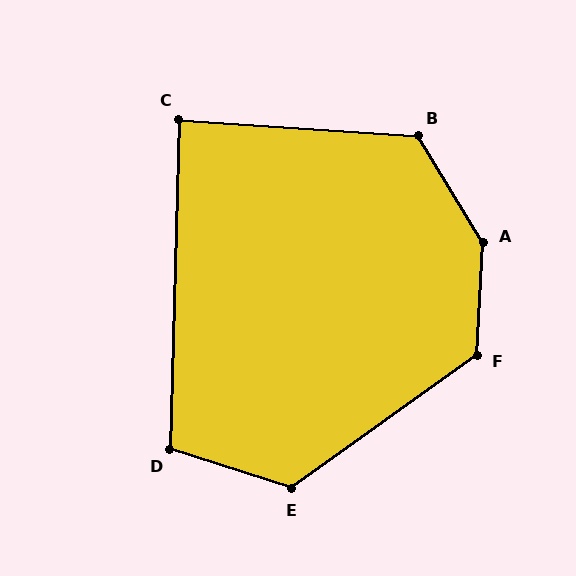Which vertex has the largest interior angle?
A, at approximately 145 degrees.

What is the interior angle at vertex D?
Approximately 106 degrees (obtuse).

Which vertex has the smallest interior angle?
C, at approximately 88 degrees.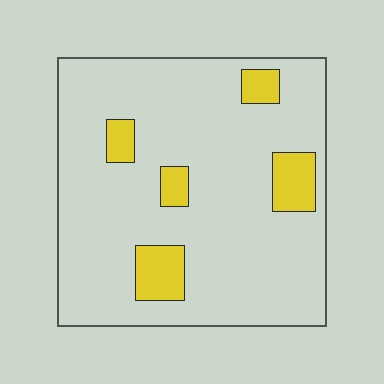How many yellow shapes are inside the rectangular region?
5.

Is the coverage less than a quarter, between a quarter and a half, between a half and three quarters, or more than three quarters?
Less than a quarter.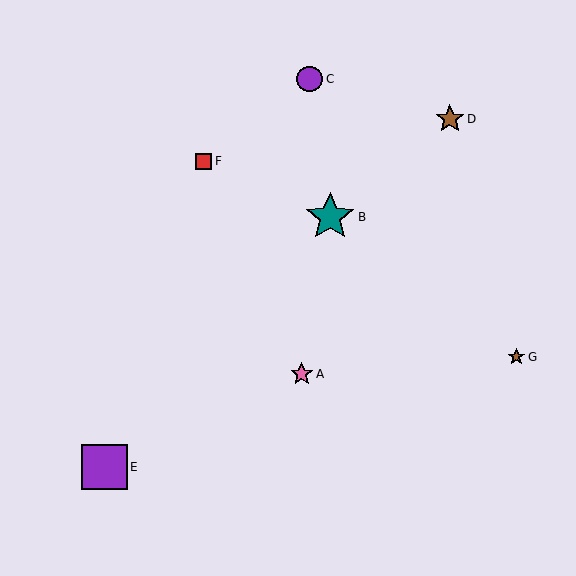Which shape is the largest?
The teal star (labeled B) is the largest.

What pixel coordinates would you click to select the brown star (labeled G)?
Click at (516, 357) to select the brown star G.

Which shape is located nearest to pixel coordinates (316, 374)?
The pink star (labeled A) at (302, 374) is nearest to that location.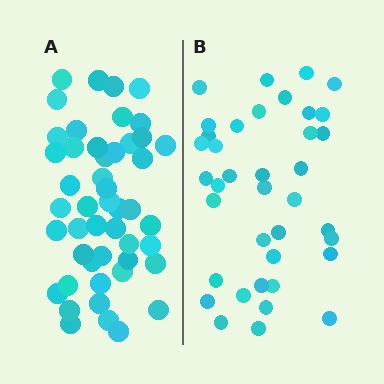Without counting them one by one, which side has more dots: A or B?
Region A (the left region) has more dots.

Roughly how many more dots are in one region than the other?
Region A has roughly 10 or so more dots than region B.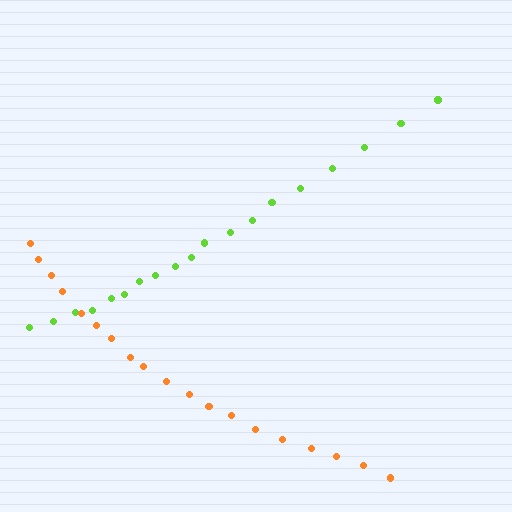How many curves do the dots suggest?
There are 2 distinct paths.